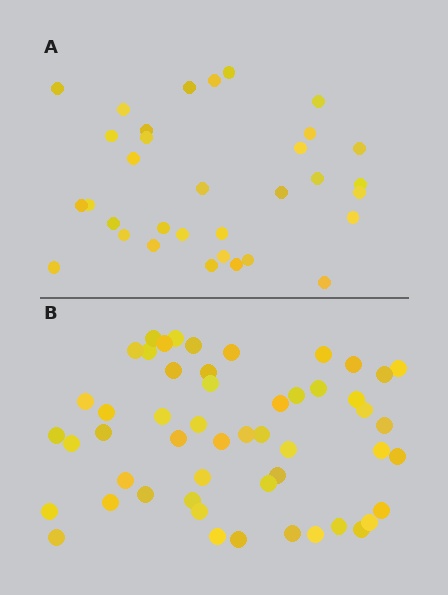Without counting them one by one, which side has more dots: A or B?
Region B (the bottom region) has more dots.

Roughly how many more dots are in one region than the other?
Region B has approximately 20 more dots than region A.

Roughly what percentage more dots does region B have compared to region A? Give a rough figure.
About 60% more.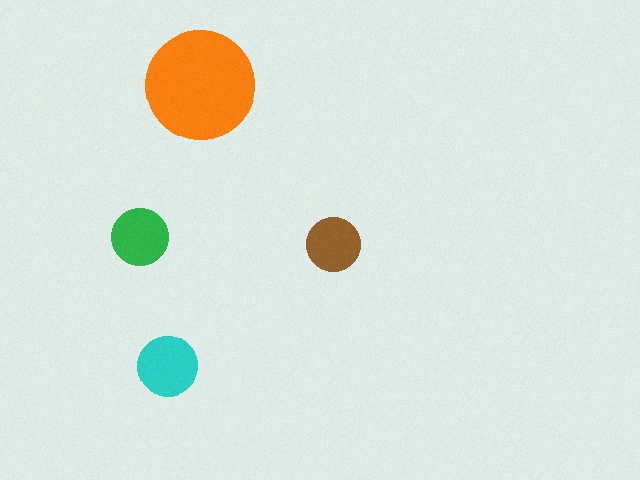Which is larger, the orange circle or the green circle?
The orange one.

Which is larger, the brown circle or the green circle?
The green one.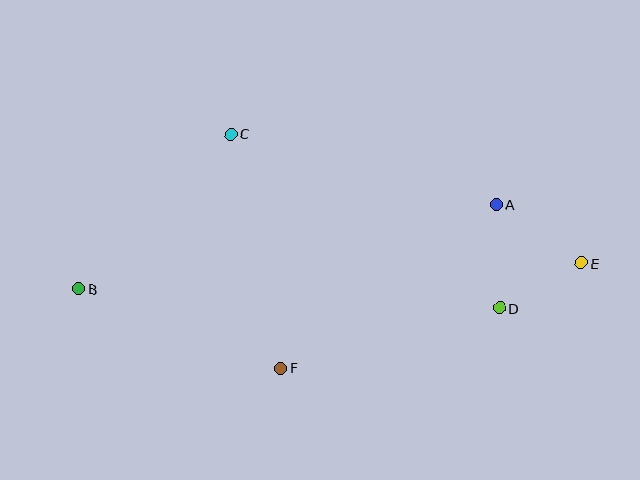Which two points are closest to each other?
Points D and E are closest to each other.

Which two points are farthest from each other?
Points B and E are farthest from each other.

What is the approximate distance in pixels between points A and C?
The distance between A and C is approximately 274 pixels.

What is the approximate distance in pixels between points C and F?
The distance between C and F is approximately 239 pixels.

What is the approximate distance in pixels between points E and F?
The distance between E and F is approximately 319 pixels.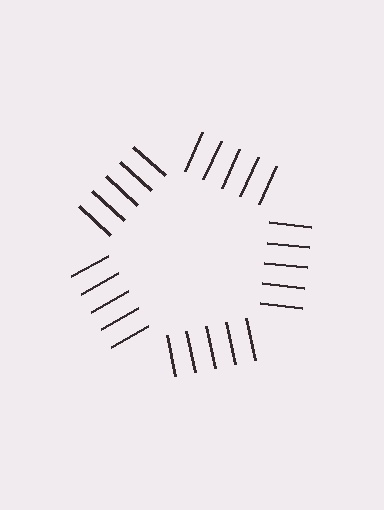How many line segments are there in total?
25 — 5 along each of the 5 edges.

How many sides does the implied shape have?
5 sides — the line-ends trace a pentagon.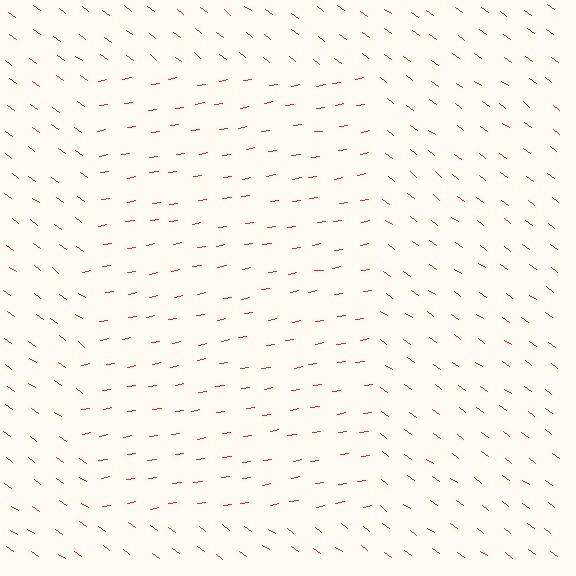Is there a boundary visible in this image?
Yes, there is a texture boundary formed by a change in line orientation.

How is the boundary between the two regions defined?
The boundary is defined purely by a change in line orientation (approximately 45 degrees difference). All lines are the same color and thickness.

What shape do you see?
I see a rectangle.